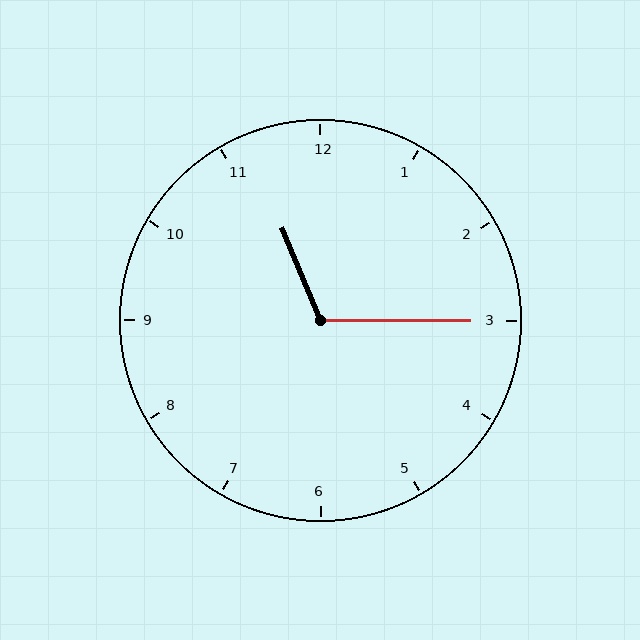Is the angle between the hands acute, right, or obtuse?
It is obtuse.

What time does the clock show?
11:15.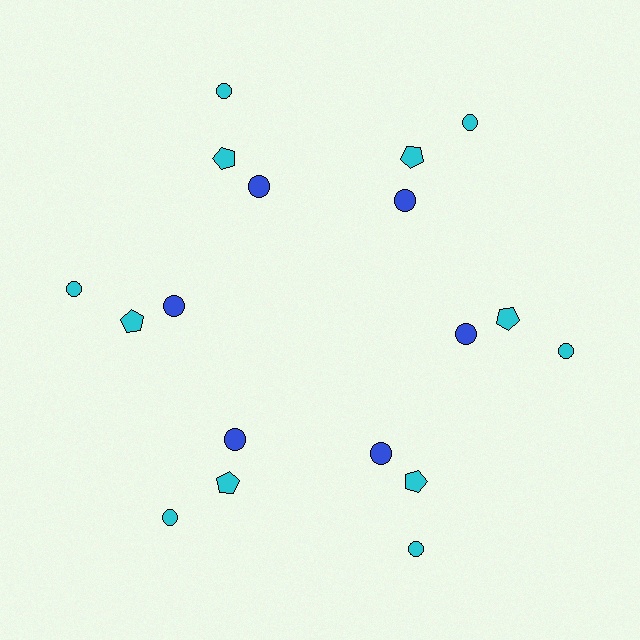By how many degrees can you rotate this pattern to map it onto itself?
The pattern maps onto itself every 60 degrees of rotation.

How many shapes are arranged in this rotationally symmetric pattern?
There are 18 shapes, arranged in 6 groups of 3.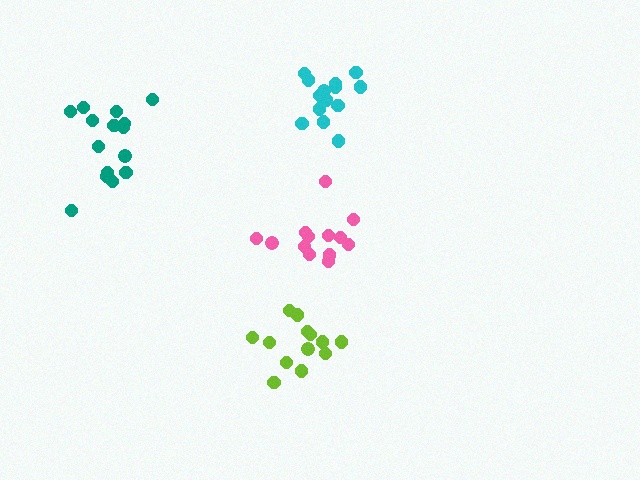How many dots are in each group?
Group 1: 15 dots, Group 2: 14 dots, Group 3: 13 dots, Group 4: 13 dots (55 total).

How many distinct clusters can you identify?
There are 4 distinct clusters.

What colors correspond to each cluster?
The clusters are colored: teal, cyan, pink, lime.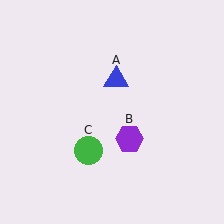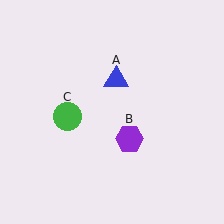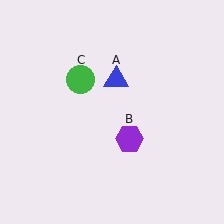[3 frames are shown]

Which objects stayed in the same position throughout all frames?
Blue triangle (object A) and purple hexagon (object B) remained stationary.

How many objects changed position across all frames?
1 object changed position: green circle (object C).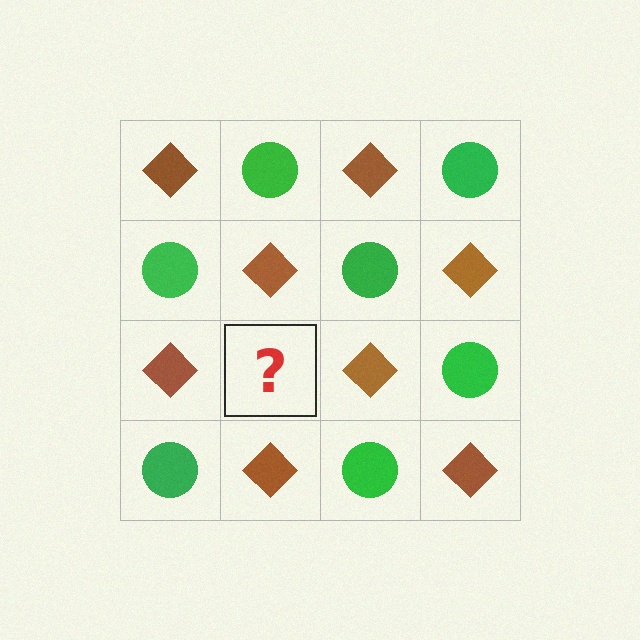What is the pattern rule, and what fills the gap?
The rule is that it alternates brown diamond and green circle in a checkerboard pattern. The gap should be filled with a green circle.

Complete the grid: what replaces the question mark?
The question mark should be replaced with a green circle.